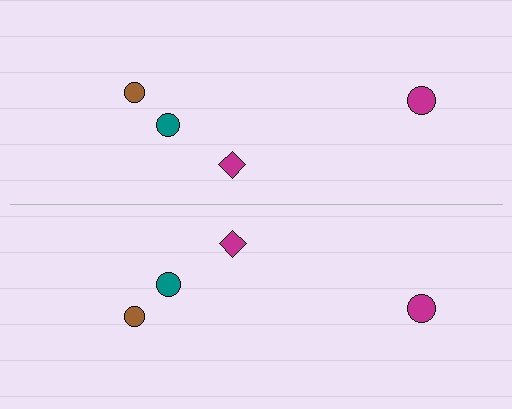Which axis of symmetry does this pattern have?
The pattern has a horizontal axis of symmetry running through the center of the image.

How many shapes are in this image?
There are 8 shapes in this image.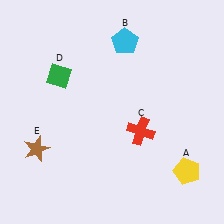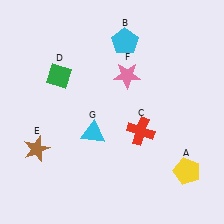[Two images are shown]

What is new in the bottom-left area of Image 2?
A cyan triangle (G) was added in the bottom-left area of Image 2.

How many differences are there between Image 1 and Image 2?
There are 2 differences between the two images.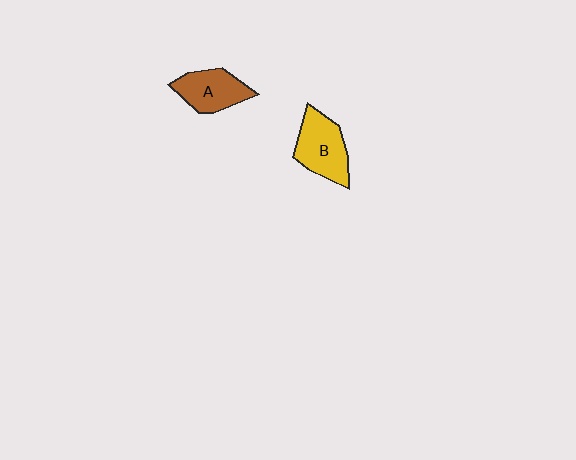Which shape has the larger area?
Shape B (yellow).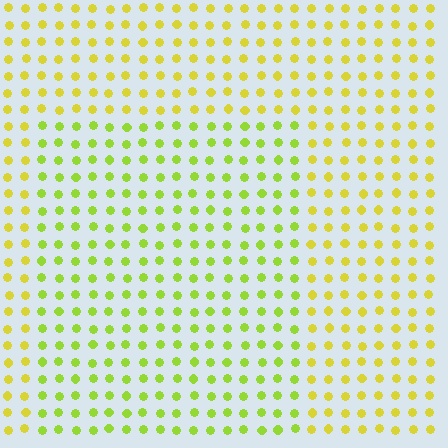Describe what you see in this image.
The image is filled with small yellow elements in a uniform arrangement. A rectangle-shaped region is visible where the elements are tinted to a slightly different hue, forming a subtle color boundary.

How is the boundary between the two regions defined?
The boundary is defined purely by a slight shift in hue (about 28 degrees). Spacing, size, and orientation are identical on both sides.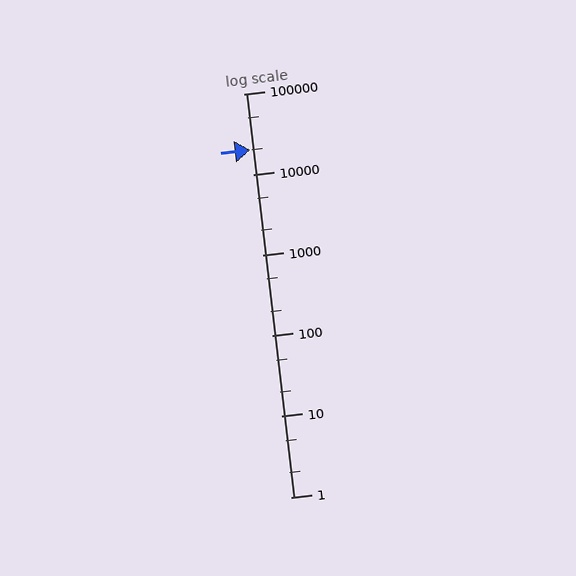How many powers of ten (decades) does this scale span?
The scale spans 5 decades, from 1 to 100000.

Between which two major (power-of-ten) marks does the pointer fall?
The pointer is between 10000 and 100000.